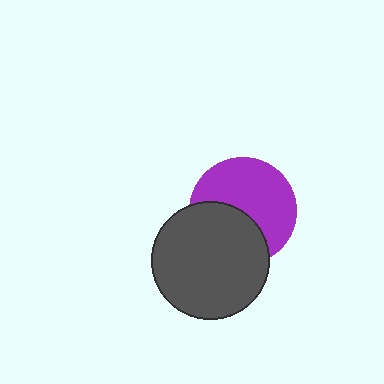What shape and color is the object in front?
The object in front is a dark gray circle.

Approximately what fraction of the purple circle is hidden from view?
Roughly 40% of the purple circle is hidden behind the dark gray circle.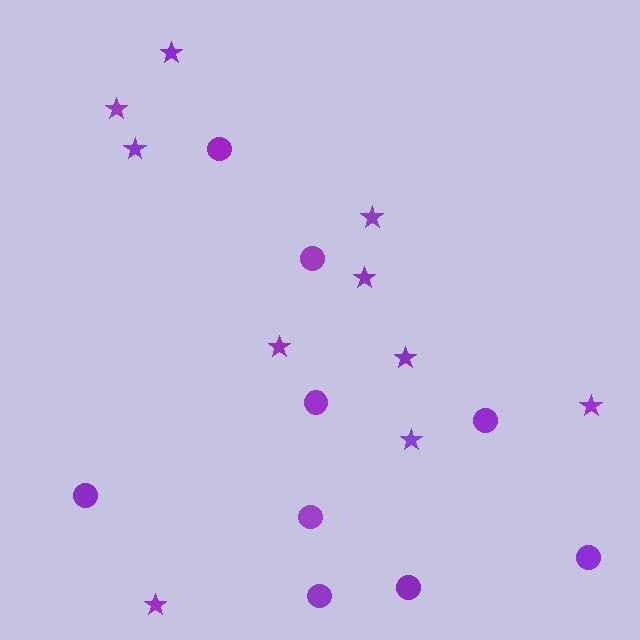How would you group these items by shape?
There are 2 groups: one group of circles (9) and one group of stars (10).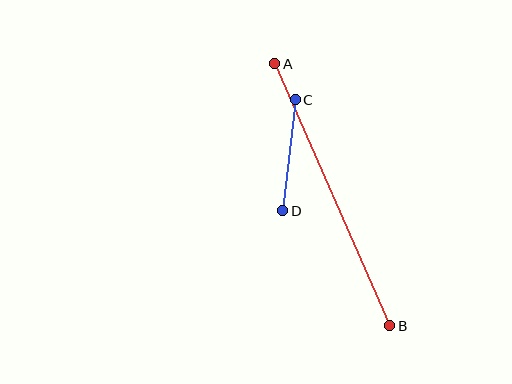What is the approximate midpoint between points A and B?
The midpoint is at approximately (332, 195) pixels.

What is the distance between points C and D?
The distance is approximately 112 pixels.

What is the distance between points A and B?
The distance is approximately 286 pixels.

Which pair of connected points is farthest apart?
Points A and B are farthest apart.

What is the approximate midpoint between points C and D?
The midpoint is at approximately (289, 155) pixels.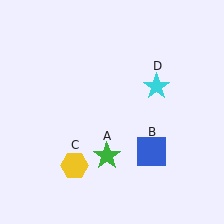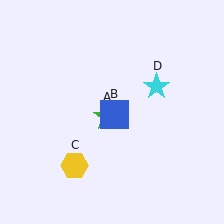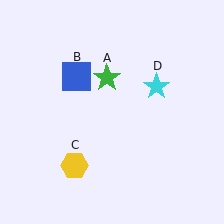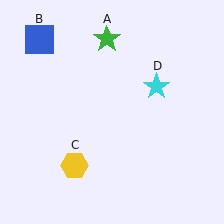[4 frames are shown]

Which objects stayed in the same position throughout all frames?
Yellow hexagon (object C) and cyan star (object D) remained stationary.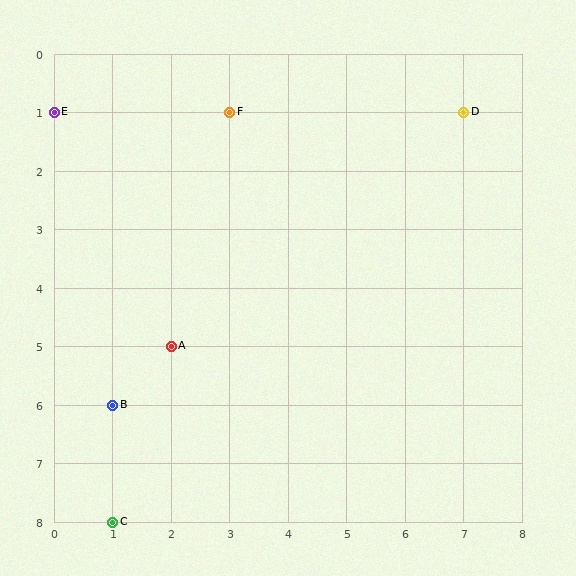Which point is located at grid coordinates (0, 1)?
Point E is at (0, 1).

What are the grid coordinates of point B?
Point B is at grid coordinates (1, 6).